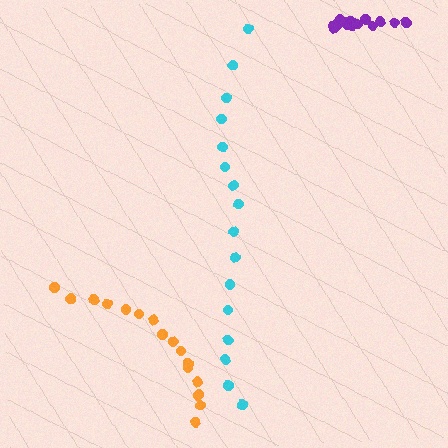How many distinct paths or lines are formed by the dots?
There are 3 distinct paths.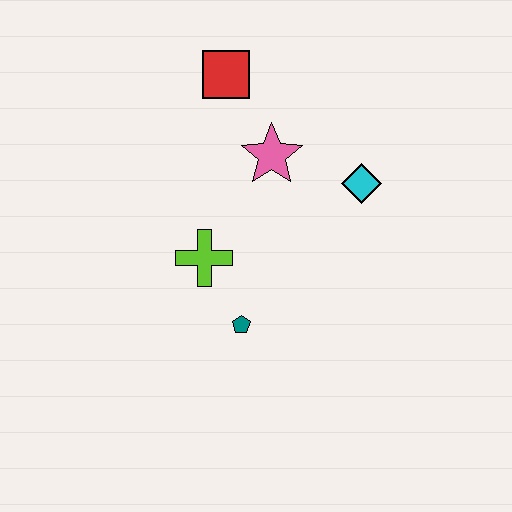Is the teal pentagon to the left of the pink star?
Yes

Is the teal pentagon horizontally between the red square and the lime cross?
No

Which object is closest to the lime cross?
The teal pentagon is closest to the lime cross.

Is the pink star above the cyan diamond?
Yes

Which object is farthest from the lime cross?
The red square is farthest from the lime cross.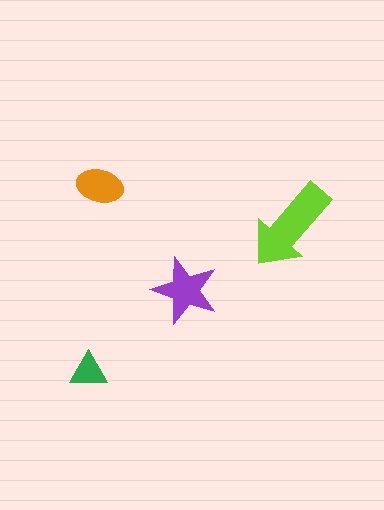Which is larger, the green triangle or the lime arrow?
The lime arrow.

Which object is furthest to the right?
The lime arrow is rightmost.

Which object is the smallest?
The green triangle.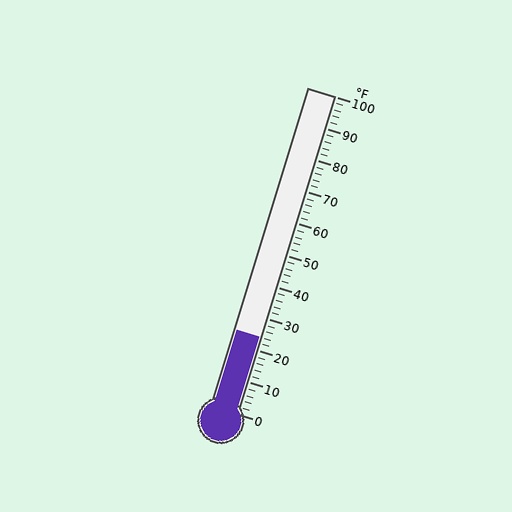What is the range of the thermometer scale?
The thermometer scale ranges from 0°F to 100°F.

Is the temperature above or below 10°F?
The temperature is above 10°F.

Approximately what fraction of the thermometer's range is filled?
The thermometer is filled to approximately 25% of its range.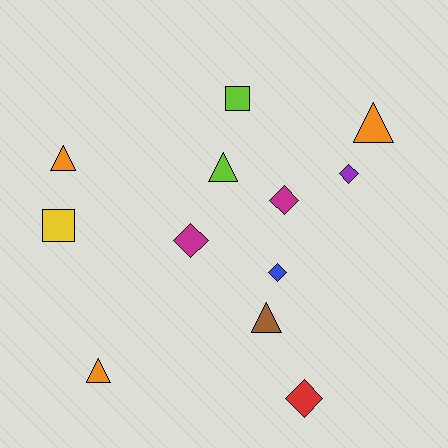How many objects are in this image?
There are 12 objects.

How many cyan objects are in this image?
There are no cyan objects.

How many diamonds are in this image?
There are 5 diamonds.